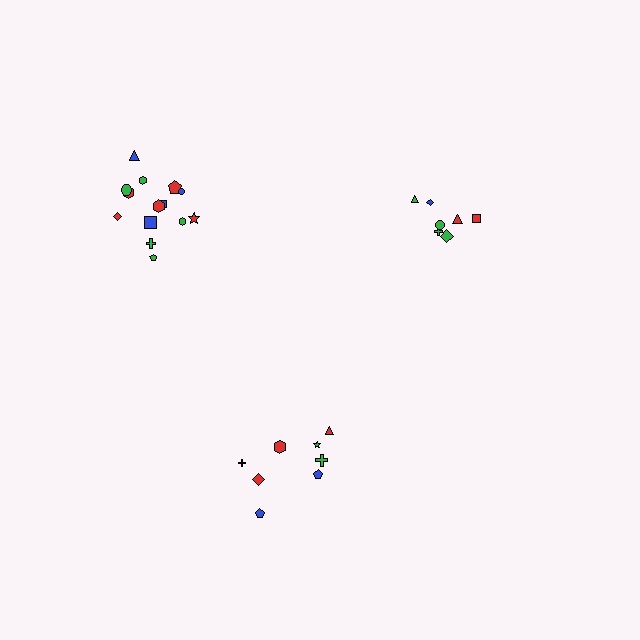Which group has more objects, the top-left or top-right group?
The top-left group.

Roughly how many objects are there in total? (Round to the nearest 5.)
Roughly 30 objects in total.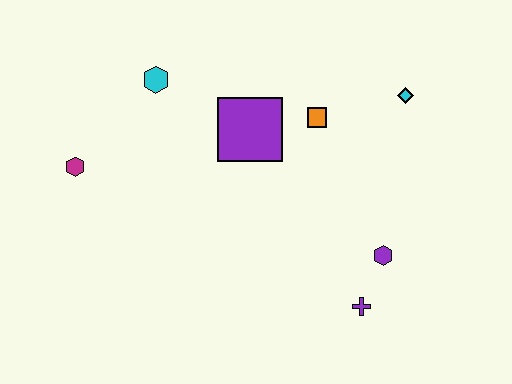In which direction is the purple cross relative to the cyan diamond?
The purple cross is below the cyan diamond.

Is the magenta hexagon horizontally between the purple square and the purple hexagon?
No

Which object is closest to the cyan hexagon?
The purple square is closest to the cyan hexagon.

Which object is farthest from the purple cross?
The magenta hexagon is farthest from the purple cross.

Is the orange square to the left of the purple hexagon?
Yes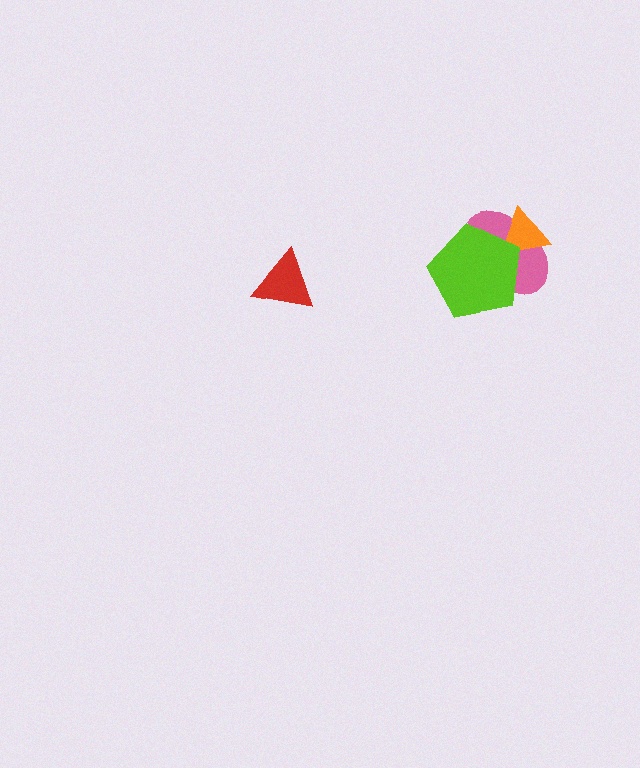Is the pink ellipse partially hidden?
Yes, it is partially covered by another shape.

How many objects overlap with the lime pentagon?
2 objects overlap with the lime pentagon.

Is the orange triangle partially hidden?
Yes, it is partially covered by another shape.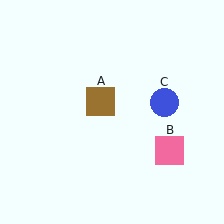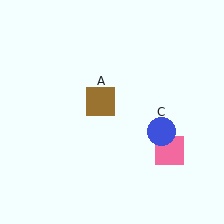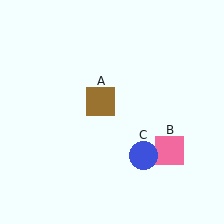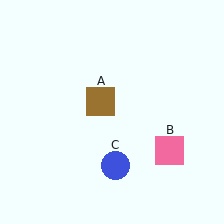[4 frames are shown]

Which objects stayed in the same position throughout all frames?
Brown square (object A) and pink square (object B) remained stationary.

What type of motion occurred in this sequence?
The blue circle (object C) rotated clockwise around the center of the scene.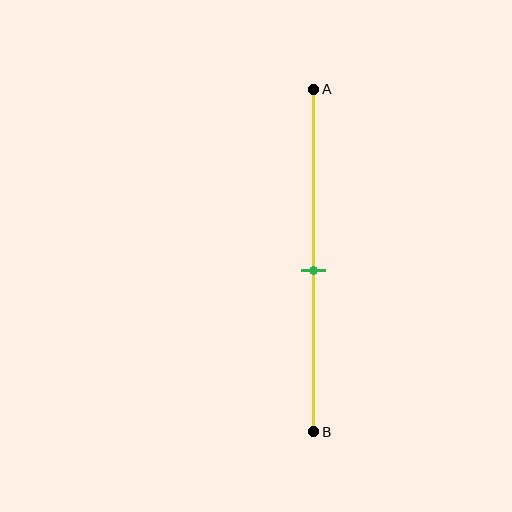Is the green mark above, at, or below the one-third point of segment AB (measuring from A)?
The green mark is below the one-third point of segment AB.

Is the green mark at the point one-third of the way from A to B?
No, the mark is at about 55% from A, not at the 33% one-third point.